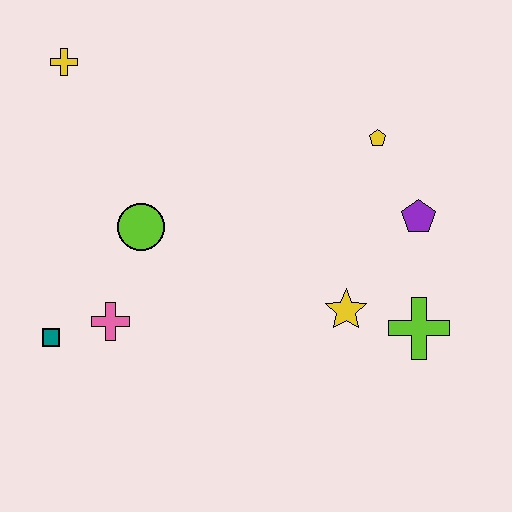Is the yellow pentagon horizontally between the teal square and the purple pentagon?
Yes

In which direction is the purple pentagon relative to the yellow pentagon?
The purple pentagon is below the yellow pentagon.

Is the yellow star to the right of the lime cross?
No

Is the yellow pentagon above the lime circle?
Yes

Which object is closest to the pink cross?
The teal square is closest to the pink cross.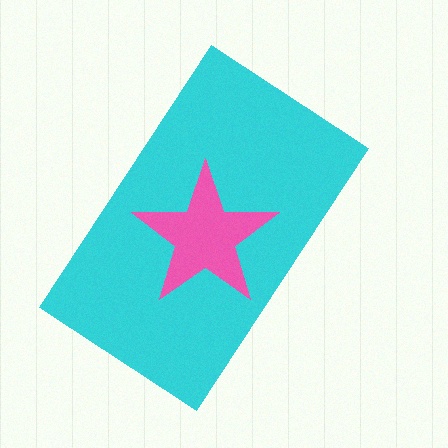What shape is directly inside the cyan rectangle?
The pink star.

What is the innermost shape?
The pink star.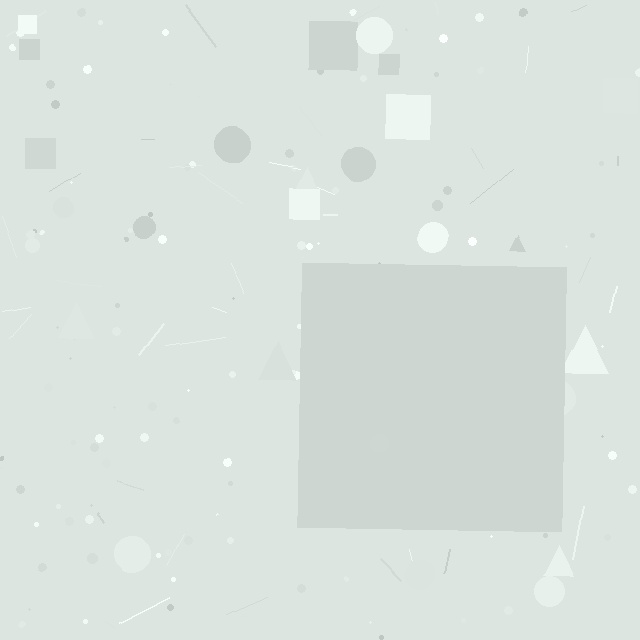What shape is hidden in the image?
A square is hidden in the image.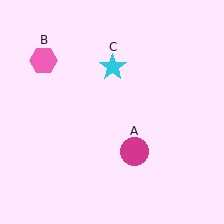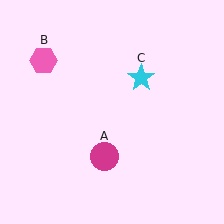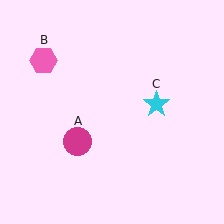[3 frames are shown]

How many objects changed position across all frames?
2 objects changed position: magenta circle (object A), cyan star (object C).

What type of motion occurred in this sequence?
The magenta circle (object A), cyan star (object C) rotated clockwise around the center of the scene.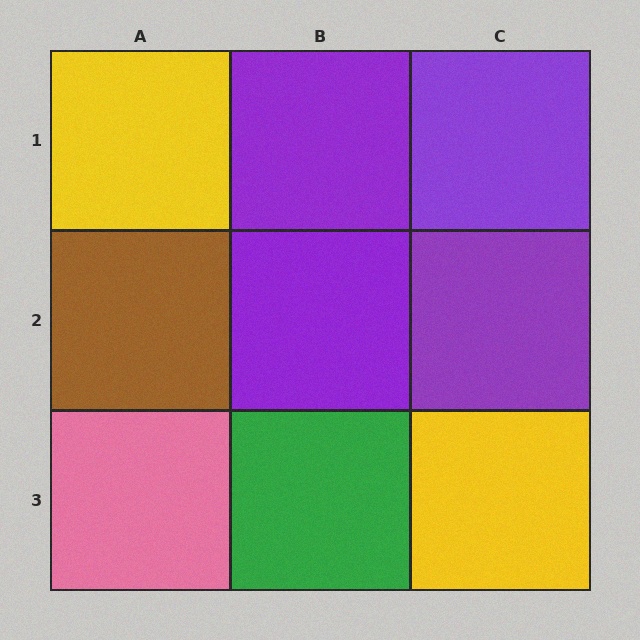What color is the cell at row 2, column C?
Purple.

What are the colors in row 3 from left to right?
Pink, green, yellow.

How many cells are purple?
4 cells are purple.